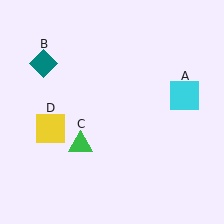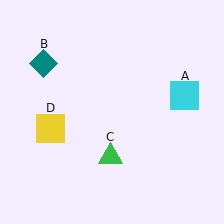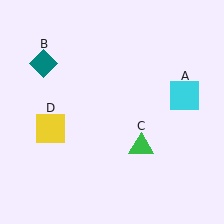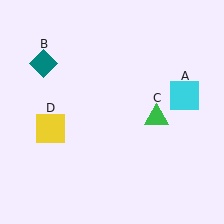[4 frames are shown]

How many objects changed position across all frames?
1 object changed position: green triangle (object C).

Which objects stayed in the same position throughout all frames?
Cyan square (object A) and teal diamond (object B) and yellow square (object D) remained stationary.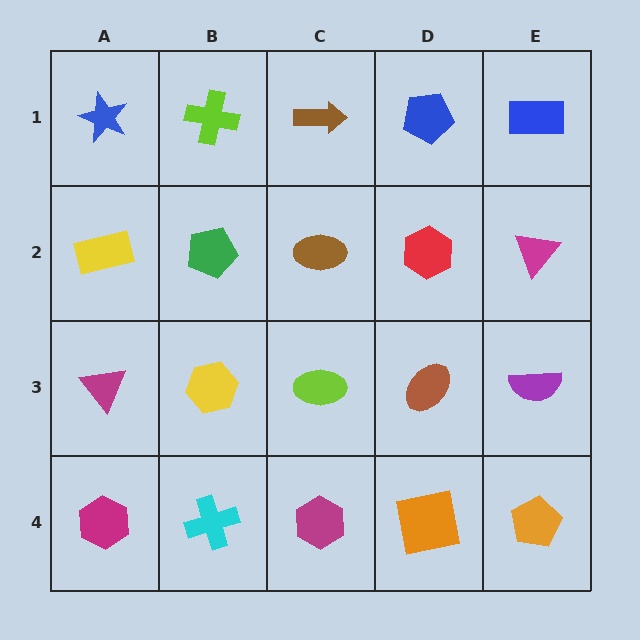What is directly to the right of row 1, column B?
A brown arrow.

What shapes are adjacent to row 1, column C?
A brown ellipse (row 2, column C), a lime cross (row 1, column B), a blue pentagon (row 1, column D).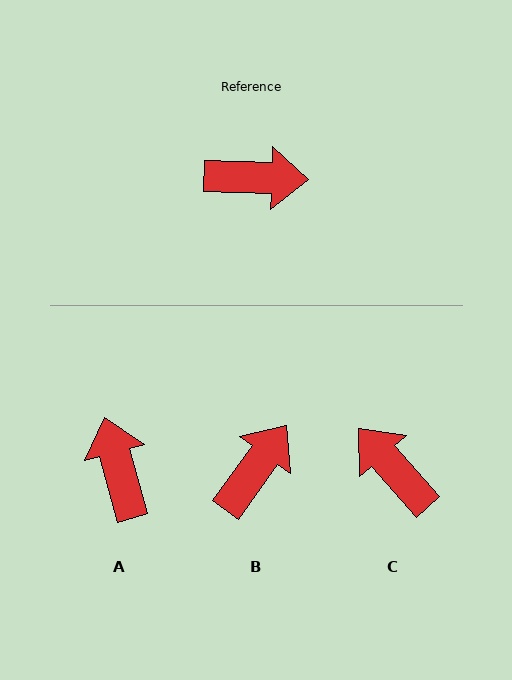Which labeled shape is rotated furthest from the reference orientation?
C, about 133 degrees away.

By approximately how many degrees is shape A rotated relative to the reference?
Approximately 107 degrees counter-clockwise.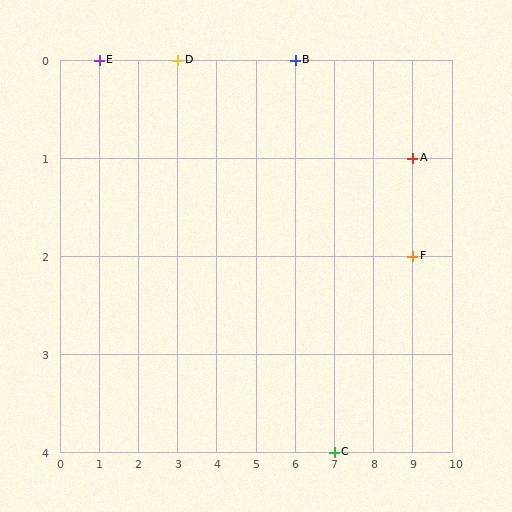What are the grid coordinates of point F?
Point F is at grid coordinates (9, 2).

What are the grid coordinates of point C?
Point C is at grid coordinates (7, 4).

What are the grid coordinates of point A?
Point A is at grid coordinates (9, 1).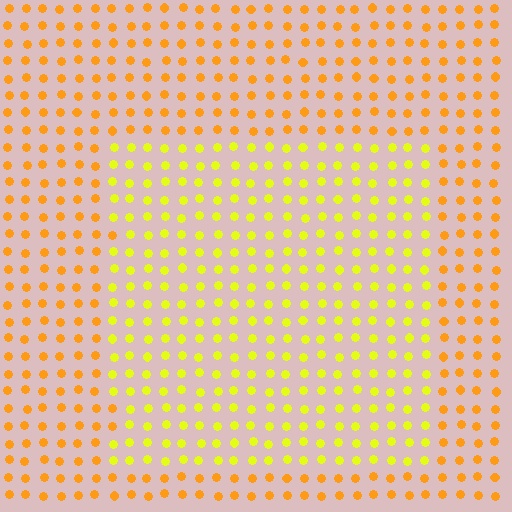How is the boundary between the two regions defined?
The boundary is defined purely by a slight shift in hue (about 32 degrees). Spacing, size, and orientation are identical on both sides.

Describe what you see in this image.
The image is filled with small orange elements in a uniform arrangement. A rectangle-shaped region is visible where the elements are tinted to a slightly different hue, forming a subtle color boundary.